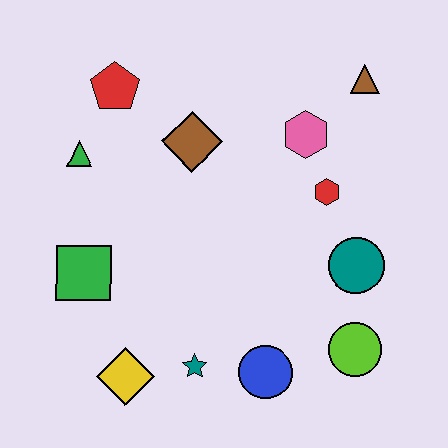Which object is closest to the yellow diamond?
The teal star is closest to the yellow diamond.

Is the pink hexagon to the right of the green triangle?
Yes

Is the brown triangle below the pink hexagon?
No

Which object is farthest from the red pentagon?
The lime circle is farthest from the red pentagon.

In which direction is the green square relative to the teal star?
The green square is to the left of the teal star.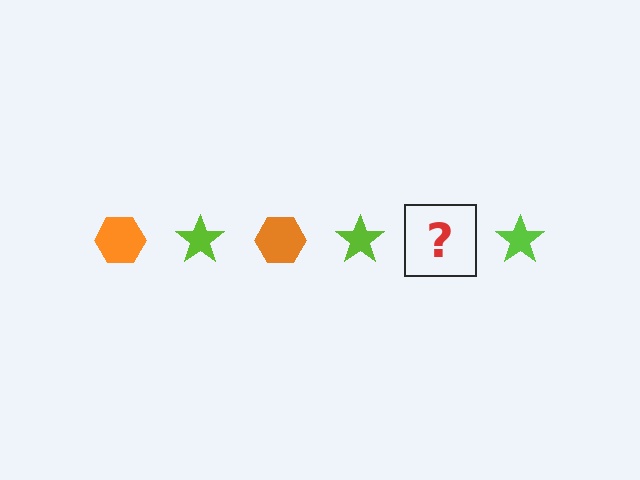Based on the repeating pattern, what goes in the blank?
The blank should be an orange hexagon.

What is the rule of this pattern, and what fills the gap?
The rule is that the pattern alternates between orange hexagon and lime star. The gap should be filled with an orange hexagon.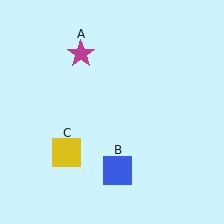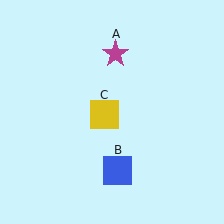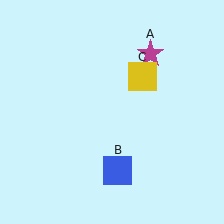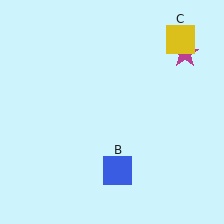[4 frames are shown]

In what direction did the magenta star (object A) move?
The magenta star (object A) moved right.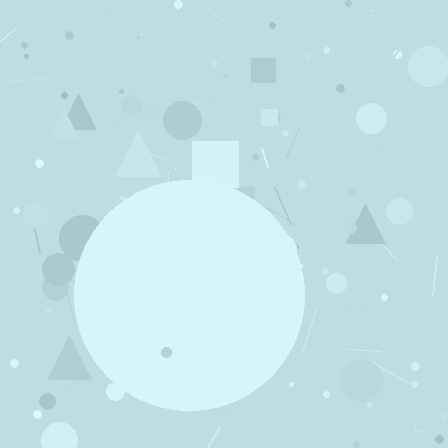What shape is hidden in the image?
A circle is hidden in the image.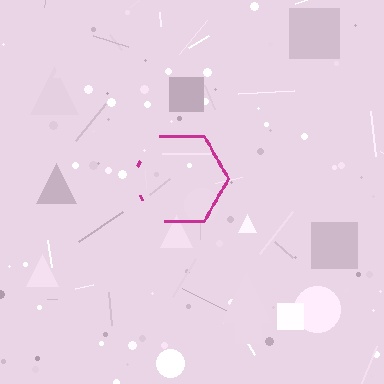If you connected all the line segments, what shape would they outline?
They would outline a hexagon.